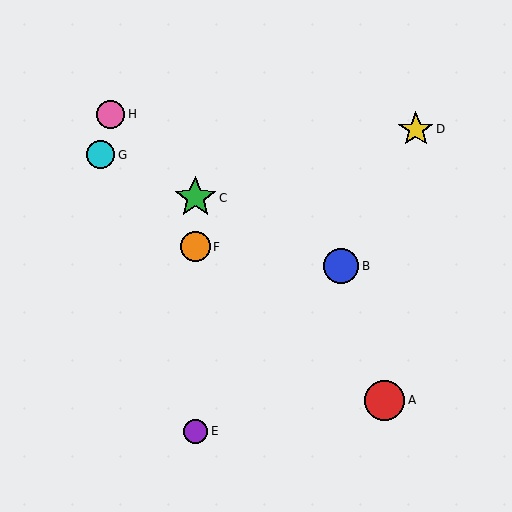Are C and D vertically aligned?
No, C is at x≈195 and D is at x≈416.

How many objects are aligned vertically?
3 objects (C, E, F) are aligned vertically.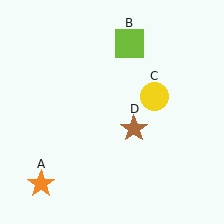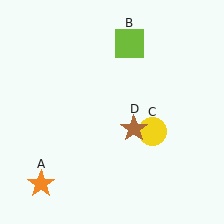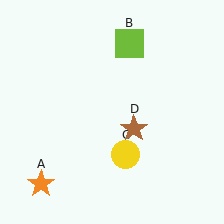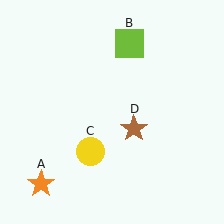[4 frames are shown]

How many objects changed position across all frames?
1 object changed position: yellow circle (object C).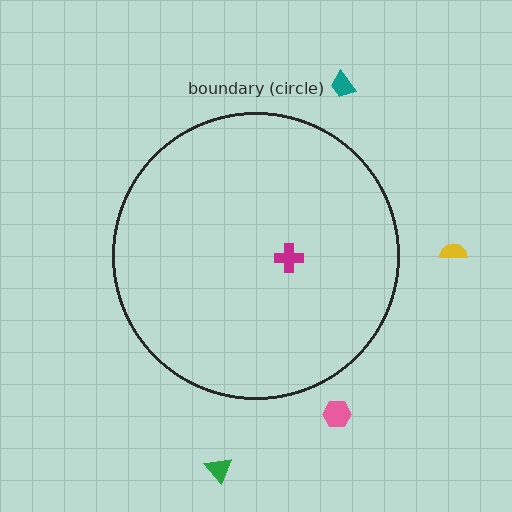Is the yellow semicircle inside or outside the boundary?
Outside.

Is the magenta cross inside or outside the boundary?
Inside.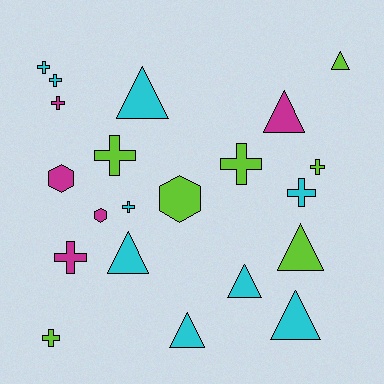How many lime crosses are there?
There are 4 lime crosses.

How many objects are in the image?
There are 21 objects.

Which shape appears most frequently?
Cross, with 10 objects.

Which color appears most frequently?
Cyan, with 9 objects.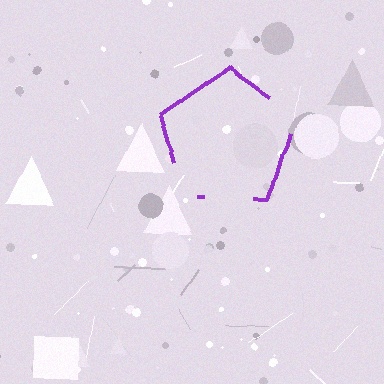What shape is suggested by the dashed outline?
The dashed outline suggests a pentagon.